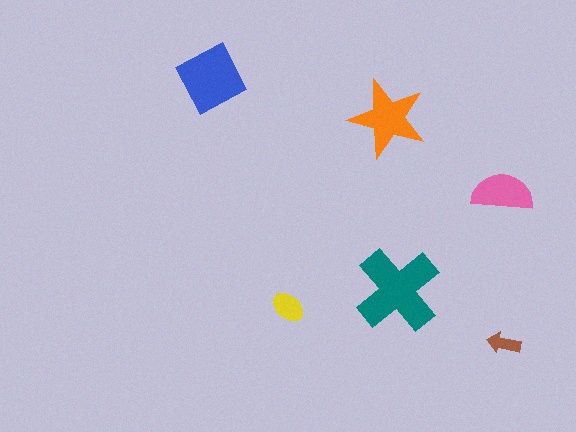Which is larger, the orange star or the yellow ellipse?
The orange star.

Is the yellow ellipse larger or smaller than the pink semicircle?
Smaller.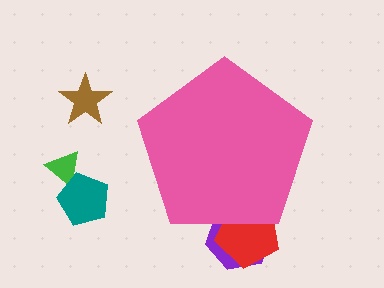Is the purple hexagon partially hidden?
Yes, the purple hexagon is partially hidden behind the pink pentagon.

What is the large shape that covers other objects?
A pink pentagon.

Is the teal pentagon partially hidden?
No, the teal pentagon is fully visible.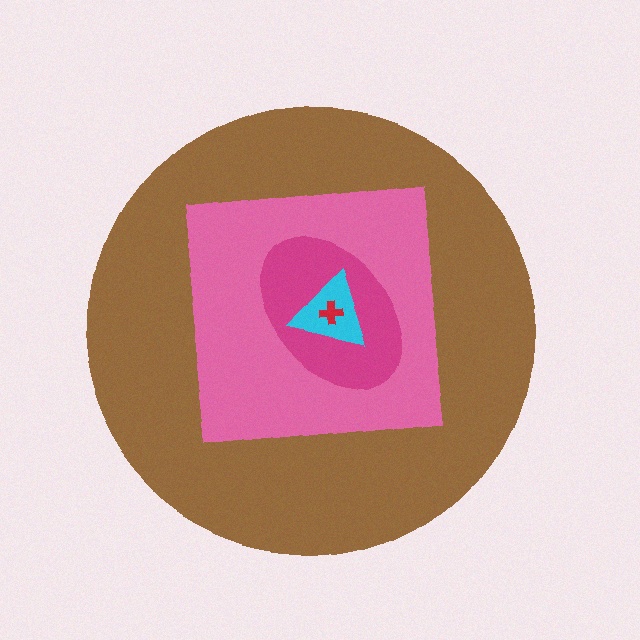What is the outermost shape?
The brown circle.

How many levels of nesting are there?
5.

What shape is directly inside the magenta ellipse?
The cyan triangle.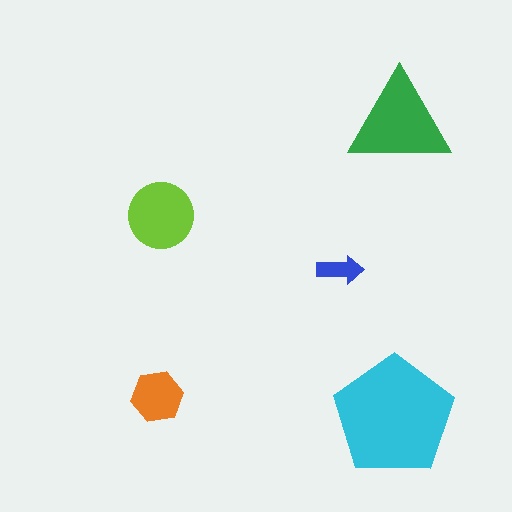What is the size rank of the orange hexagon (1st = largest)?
4th.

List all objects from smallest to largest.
The blue arrow, the orange hexagon, the lime circle, the green triangle, the cyan pentagon.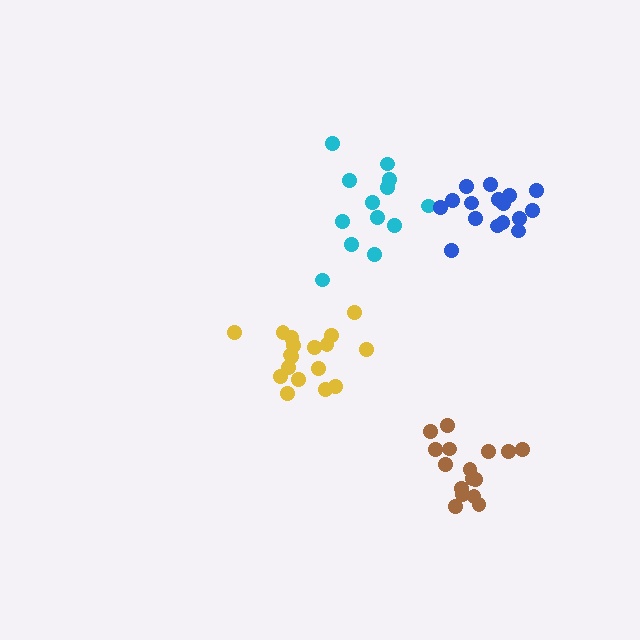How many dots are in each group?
Group 1: 18 dots, Group 2: 13 dots, Group 3: 16 dots, Group 4: 16 dots (63 total).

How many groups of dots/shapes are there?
There are 4 groups.